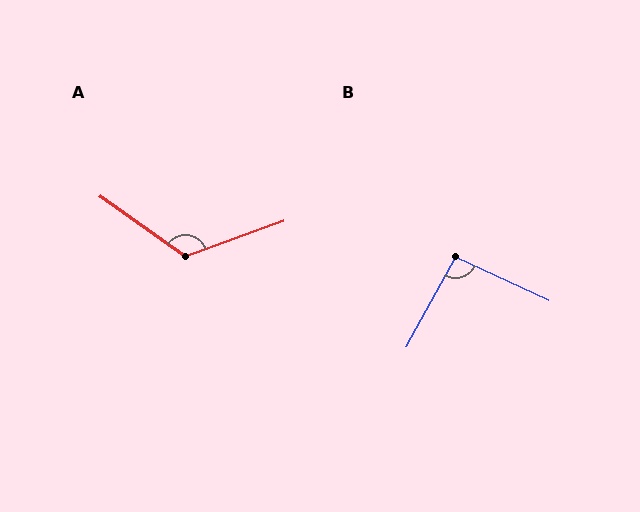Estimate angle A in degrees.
Approximately 125 degrees.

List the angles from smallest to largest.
B (94°), A (125°).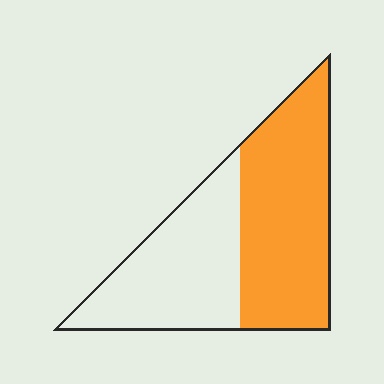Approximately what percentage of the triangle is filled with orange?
Approximately 55%.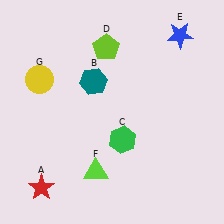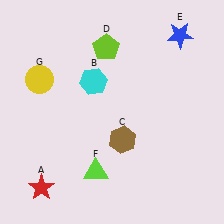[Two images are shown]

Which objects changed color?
B changed from teal to cyan. C changed from green to brown.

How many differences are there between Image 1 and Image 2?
There are 2 differences between the two images.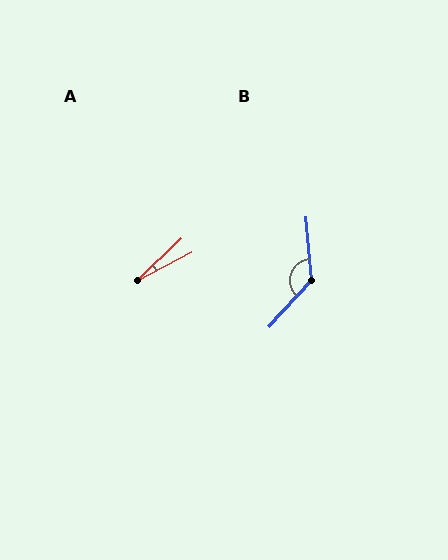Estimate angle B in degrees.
Approximately 132 degrees.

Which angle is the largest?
B, at approximately 132 degrees.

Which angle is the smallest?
A, at approximately 16 degrees.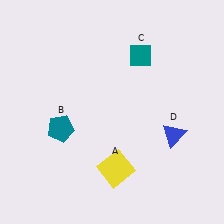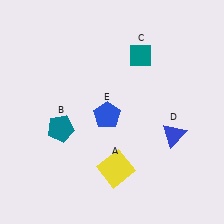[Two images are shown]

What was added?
A blue pentagon (E) was added in Image 2.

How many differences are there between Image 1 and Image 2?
There is 1 difference between the two images.